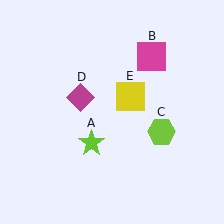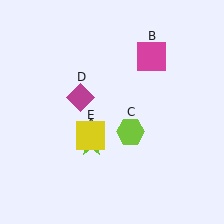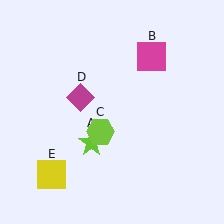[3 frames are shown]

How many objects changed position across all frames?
2 objects changed position: lime hexagon (object C), yellow square (object E).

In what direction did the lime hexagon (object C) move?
The lime hexagon (object C) moved left.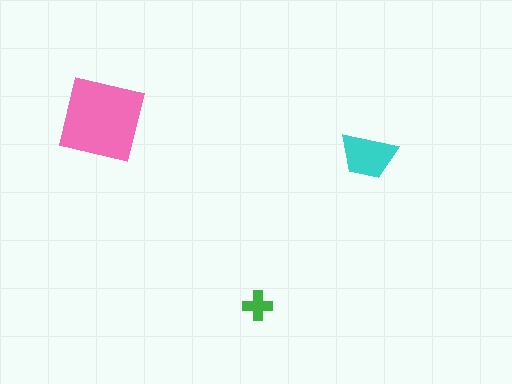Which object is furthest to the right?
The cyan trapezoid is rightmost.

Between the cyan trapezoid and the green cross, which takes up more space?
The cyan trapezoid.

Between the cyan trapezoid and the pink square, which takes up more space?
The pink square.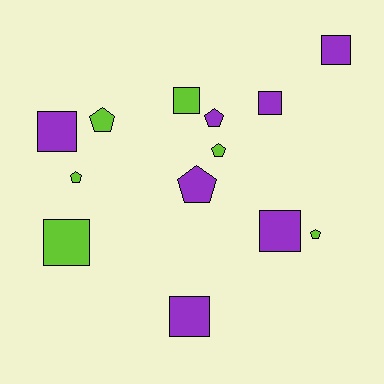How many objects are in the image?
There are 13 objects.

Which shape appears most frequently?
Square, with 7 objects.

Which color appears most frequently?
Purple, with 7 objects.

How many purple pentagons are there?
There are 2 purple pentagons.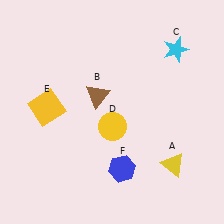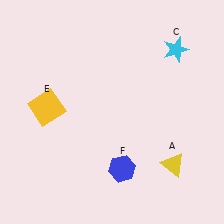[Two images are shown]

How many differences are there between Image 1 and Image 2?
There are 2 differences between the two images.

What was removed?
The brown triangle (B), the yellow circle (D) were removed in Image 2.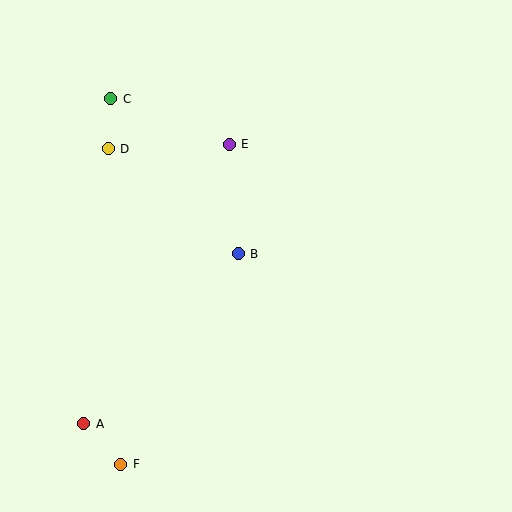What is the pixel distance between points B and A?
The distance between B and A is 230 pixels.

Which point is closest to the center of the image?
Point B at (238, 254) is closest to the center.